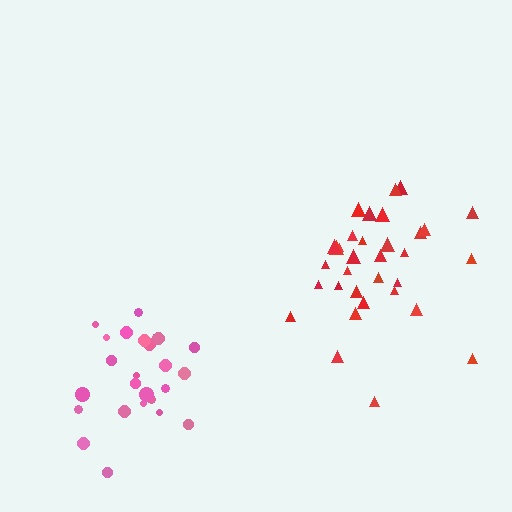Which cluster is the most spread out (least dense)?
Red.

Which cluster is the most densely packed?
Pink.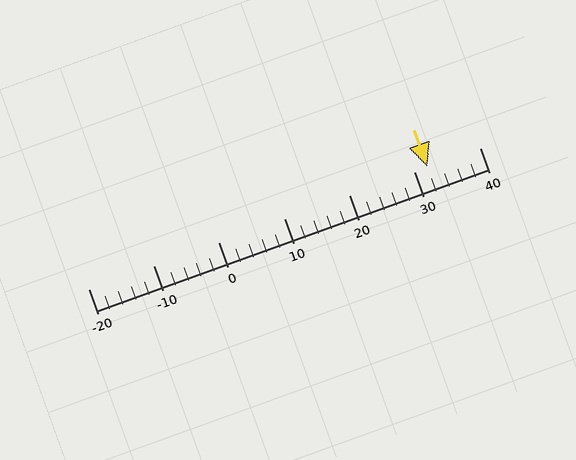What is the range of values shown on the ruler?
The ruler shows values from -20 to 40.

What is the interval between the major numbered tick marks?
The major tick marks are spaced 10 units apart.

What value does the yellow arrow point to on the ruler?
The yellow arrow points to approximately 32.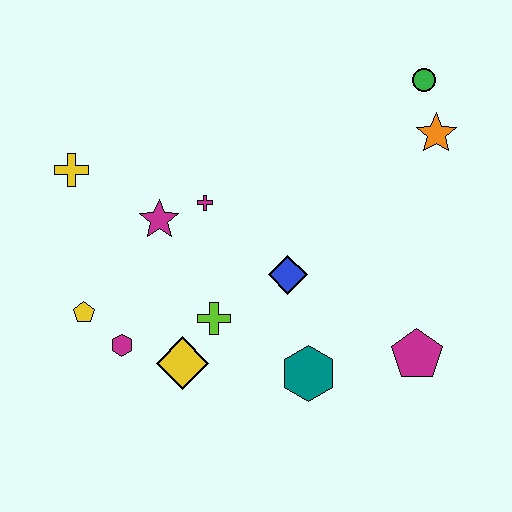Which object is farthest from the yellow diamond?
The green circle is farthest from the yellow diamond.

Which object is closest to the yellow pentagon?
The magenta hexagon is closest to the yellow pentagon.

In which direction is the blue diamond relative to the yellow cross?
The blue diamond is to the right of the yellow cross.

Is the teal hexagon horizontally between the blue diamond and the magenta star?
No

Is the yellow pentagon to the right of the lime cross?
No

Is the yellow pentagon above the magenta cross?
No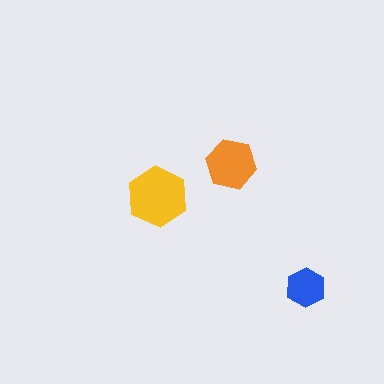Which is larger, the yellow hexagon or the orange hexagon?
The yellow one.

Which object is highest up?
The orange hexagon is topmost.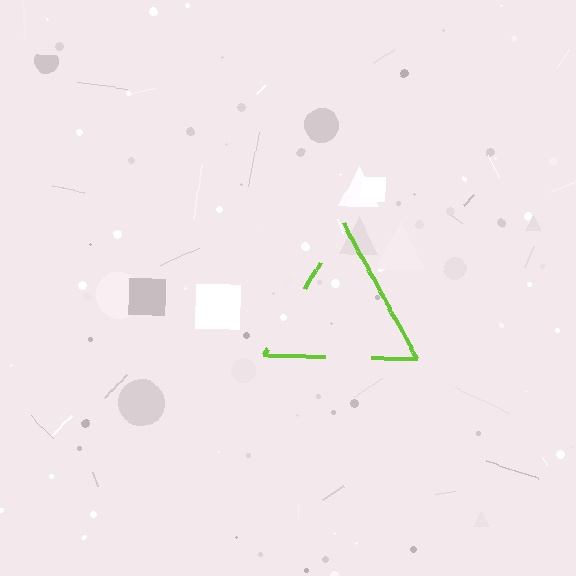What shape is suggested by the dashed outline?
The dashed outline suggests a triangle.